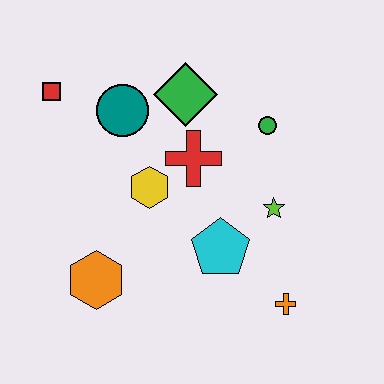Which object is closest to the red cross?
The yellow hexagon is closest to the red cross.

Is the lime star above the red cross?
No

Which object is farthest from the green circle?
The orange hexagon is farthest from the green circle.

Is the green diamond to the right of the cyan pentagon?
No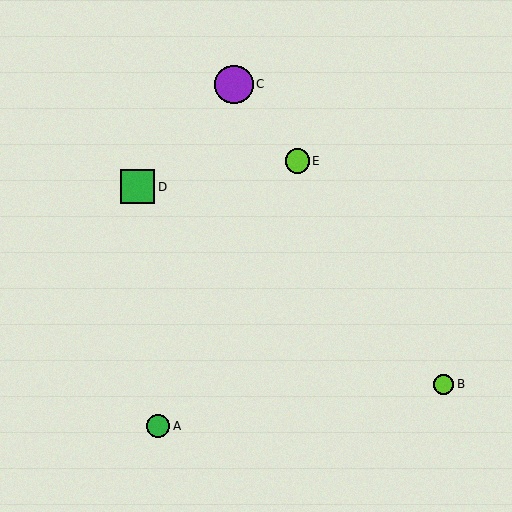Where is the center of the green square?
The center of the green square is at (137, 187).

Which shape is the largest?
The purple circle (labeled C) is the largest.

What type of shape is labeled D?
Shape D is a green square.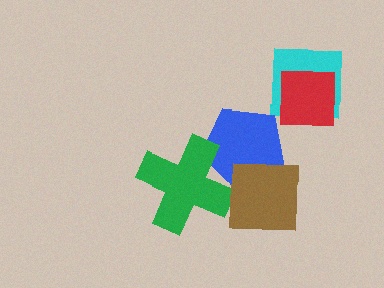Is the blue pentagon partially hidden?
Yes, it is partially covered by another shape.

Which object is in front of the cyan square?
The red square is in front of the cyan square.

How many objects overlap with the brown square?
2 objects overlap with the brown square.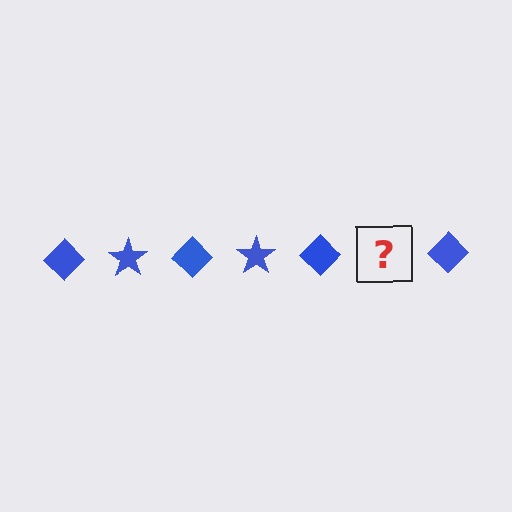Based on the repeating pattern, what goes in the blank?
The blank should be a blue star.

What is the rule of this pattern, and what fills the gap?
The rule is that the pattern cycles through diamond, star shapes in blue. The gap should be filled with a blue star.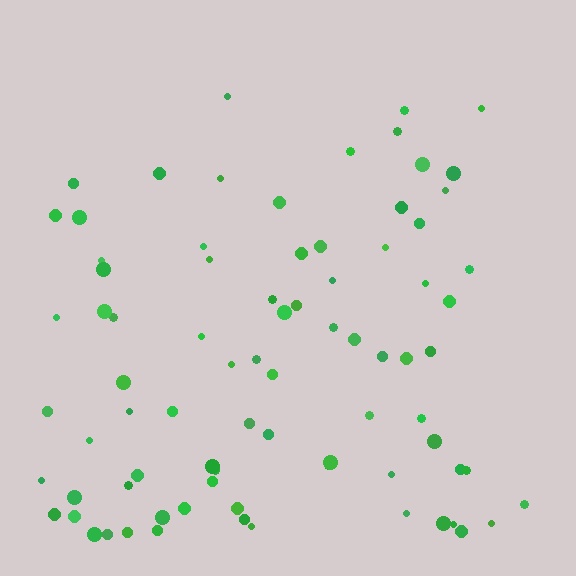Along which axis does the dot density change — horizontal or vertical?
Vertical.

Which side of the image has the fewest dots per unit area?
The top.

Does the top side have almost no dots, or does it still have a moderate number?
Still a moderate number, just noticeably fewer than the bottom.